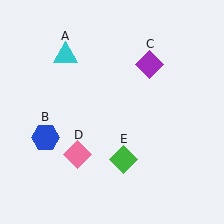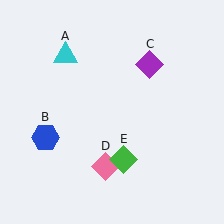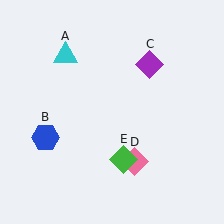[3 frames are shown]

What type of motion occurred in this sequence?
The pink diamond (object D) rotated counterclockwise around the center of the scene.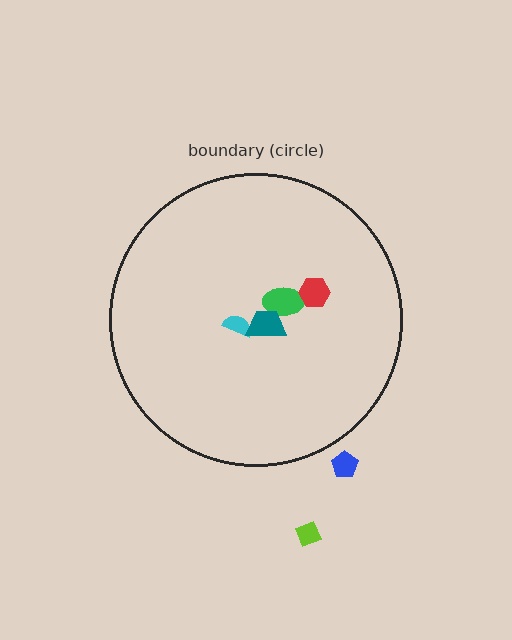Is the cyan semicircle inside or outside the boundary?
Inside.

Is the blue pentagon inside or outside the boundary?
Outside.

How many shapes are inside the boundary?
4 inside, 2 outside.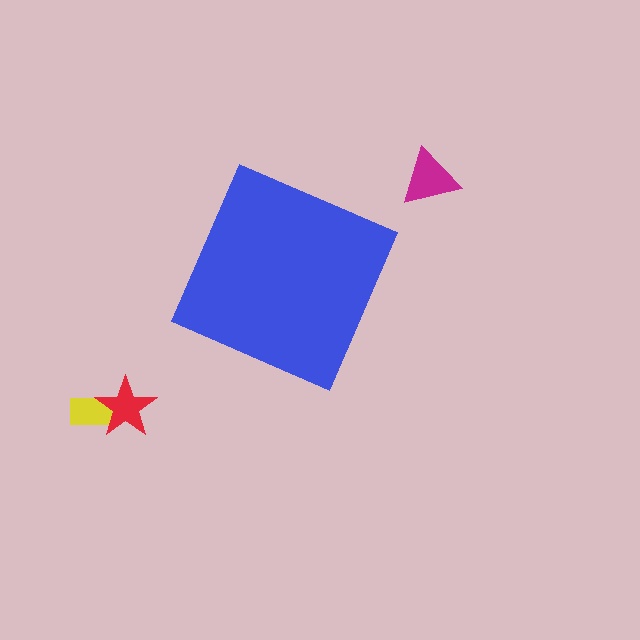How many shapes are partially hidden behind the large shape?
0 shapes are partially hidden.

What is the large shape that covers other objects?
A blue square.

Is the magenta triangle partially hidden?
No, the magenta triangle is fully visible.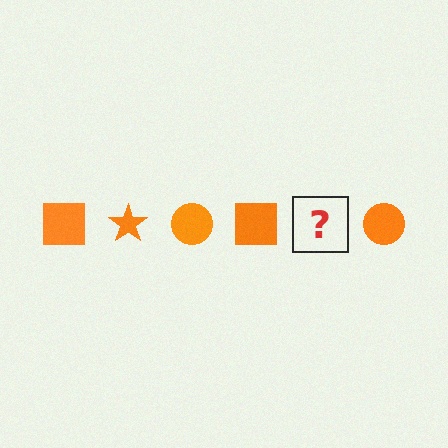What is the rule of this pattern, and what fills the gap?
The rule is that the pattern cycles through square, star, circle shapes in orange. The gap should be filled with an orange star.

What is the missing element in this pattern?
The missing element is an orange star.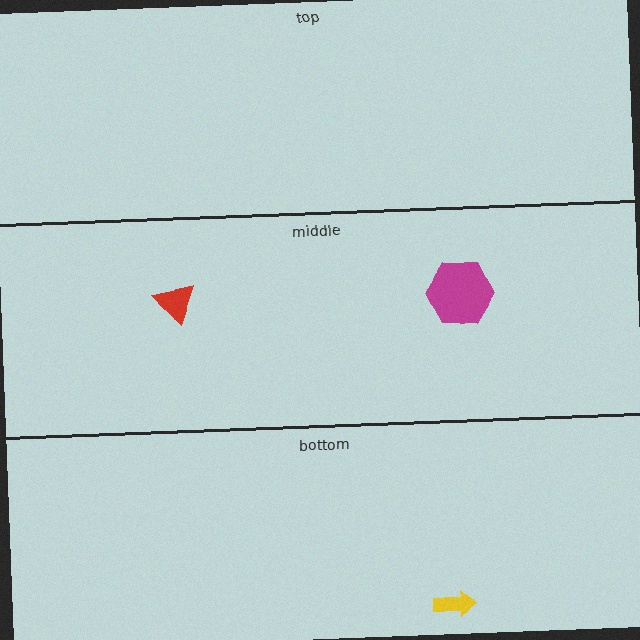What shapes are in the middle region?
The red triangle, the magenta hexagon.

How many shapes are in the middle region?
2.